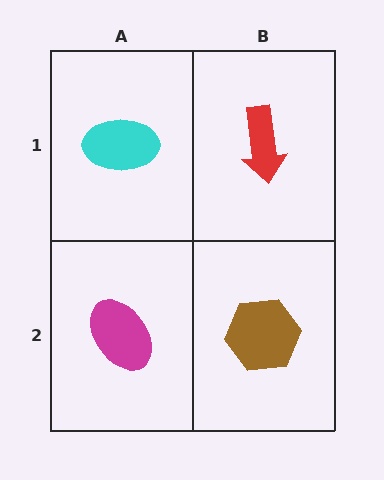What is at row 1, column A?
A cyan ellipse.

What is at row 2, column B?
A brown hexagon.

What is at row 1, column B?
A red arrow.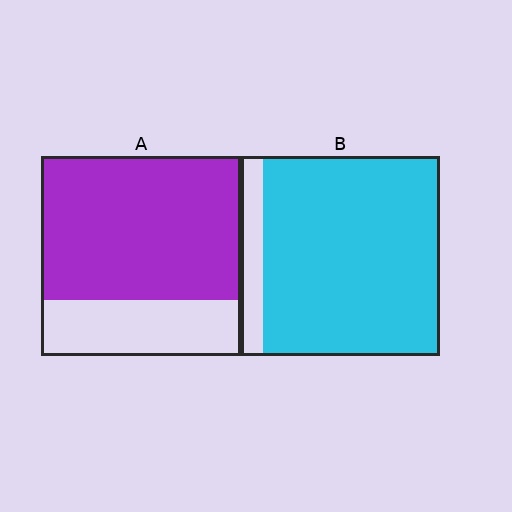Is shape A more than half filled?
Yes.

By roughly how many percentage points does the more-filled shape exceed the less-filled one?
By roughly 15 percentage points (B over A).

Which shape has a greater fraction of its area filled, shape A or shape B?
Shape B.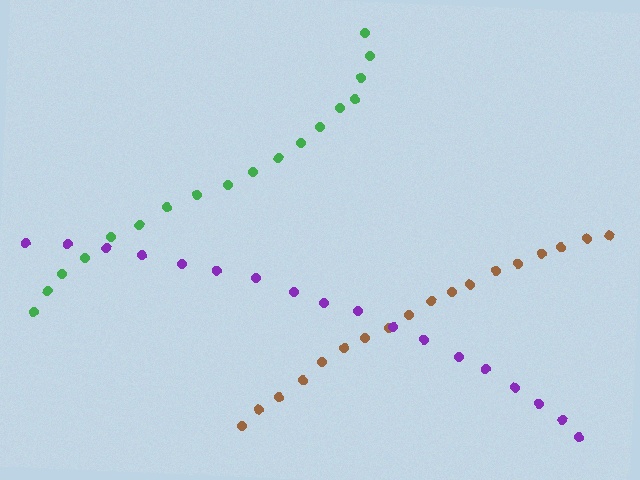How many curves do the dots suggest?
There are 3 distinct paths.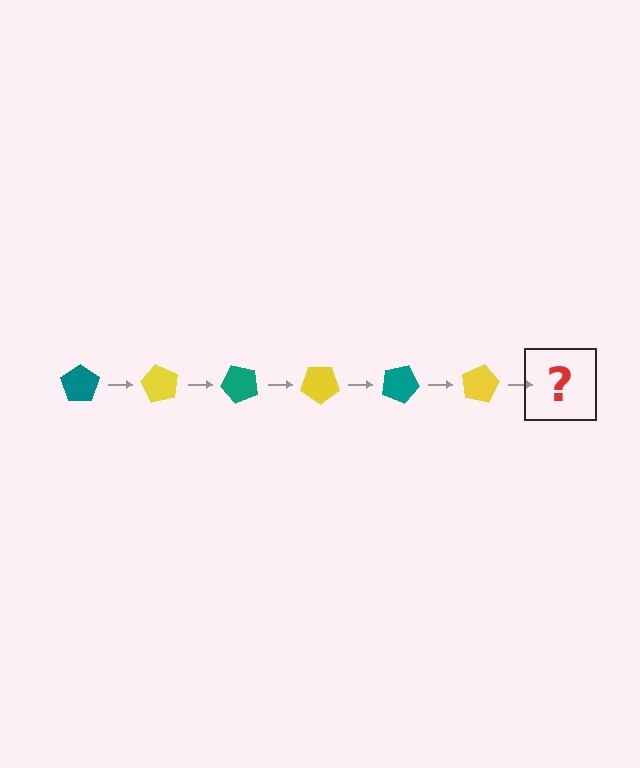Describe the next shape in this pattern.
It should be a teal pentagon, rotated 360 degrees from the start.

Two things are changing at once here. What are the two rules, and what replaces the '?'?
The two rules are that it rotates 60 degrees each step and the color cycles through teal and yellow. The '?' should be a teal pentagon, rotated 360 degrees from the start.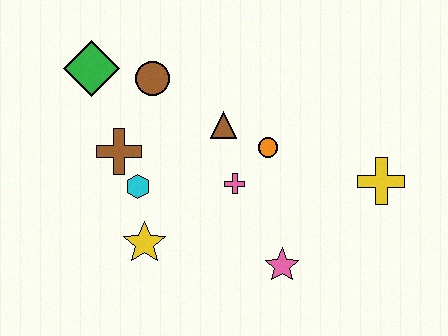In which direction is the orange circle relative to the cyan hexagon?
The orange circle is to the right of the cyan hexagon.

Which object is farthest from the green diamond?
The yellow cross is farthest from the green diamond.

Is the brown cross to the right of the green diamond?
Yes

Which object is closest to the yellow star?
The cyan hexagon is closest to the yellow star.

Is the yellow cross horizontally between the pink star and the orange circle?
No